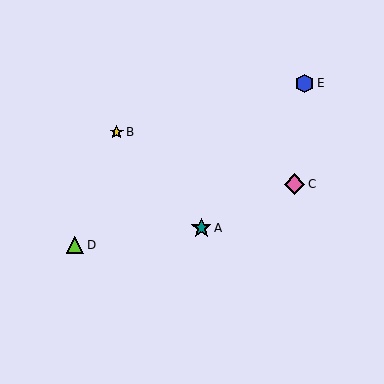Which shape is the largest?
The pink diamond (labeled C) is the largest.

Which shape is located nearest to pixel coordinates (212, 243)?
The teal star (labeled A) at (201, 228) is nearest to that location.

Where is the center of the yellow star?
The center of the yellow star is at (117, 132).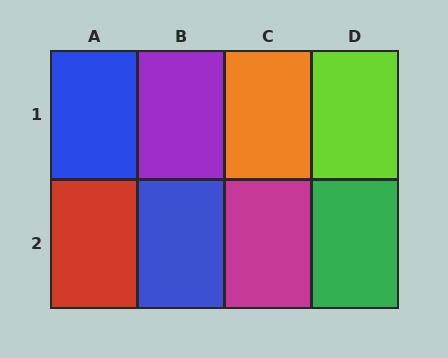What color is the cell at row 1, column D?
Lime.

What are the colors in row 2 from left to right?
Red, blue, magenta, green.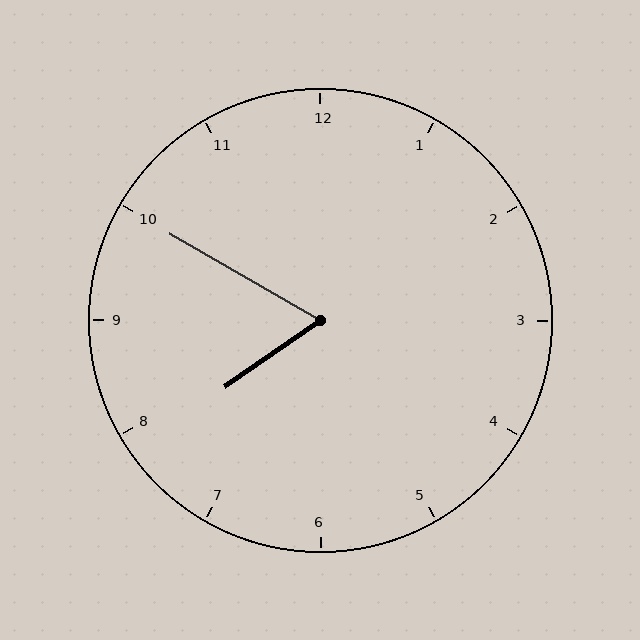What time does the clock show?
7:50.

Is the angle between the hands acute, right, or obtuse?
It is acute.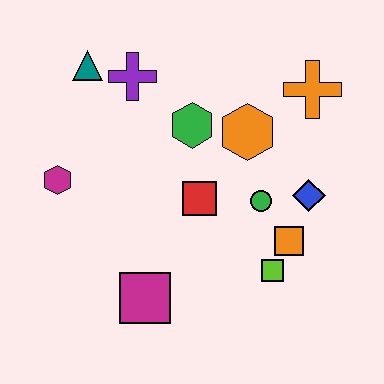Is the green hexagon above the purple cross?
No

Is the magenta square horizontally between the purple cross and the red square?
Yes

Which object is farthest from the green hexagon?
The magenta square is farthest from the green hexagon.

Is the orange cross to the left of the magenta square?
No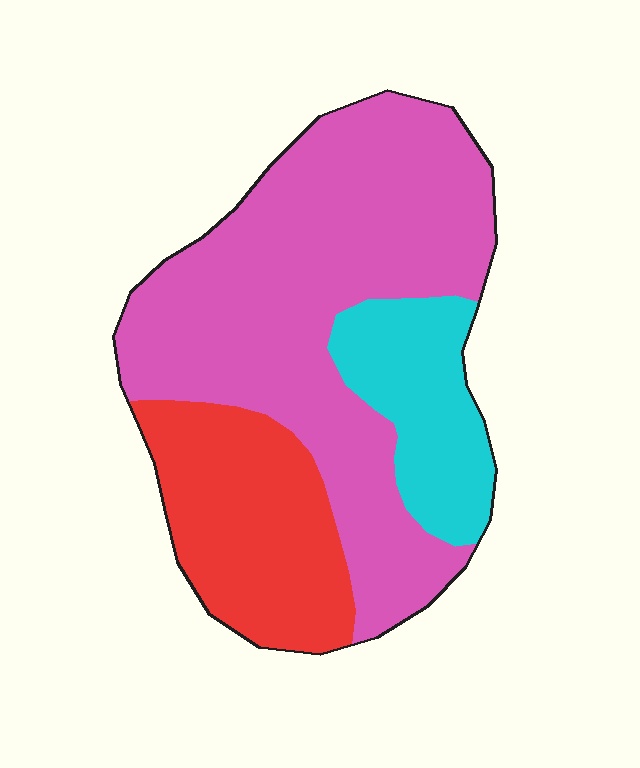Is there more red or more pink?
Pink.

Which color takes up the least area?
Cyan, at roughly 15%.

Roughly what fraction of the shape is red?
Red takes up about one quarter (1/4) of the shape.